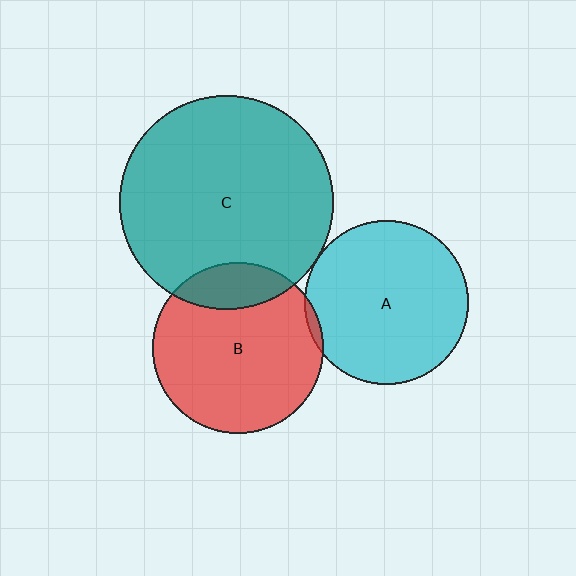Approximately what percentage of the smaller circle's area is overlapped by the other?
Approximately 15%.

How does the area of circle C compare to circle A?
Approximately 1.7 times.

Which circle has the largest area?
Circle C (teal).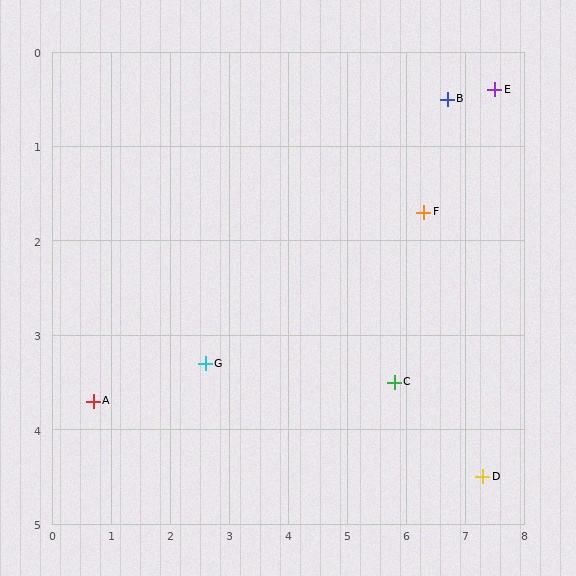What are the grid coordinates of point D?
Point D is at approximately (7.3, 4.5).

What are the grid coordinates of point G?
Point G is at approximately (2.6, 3.3).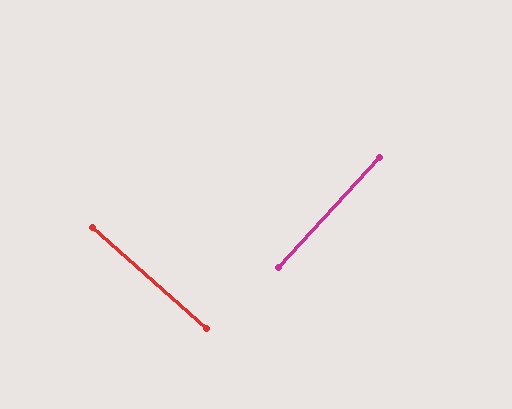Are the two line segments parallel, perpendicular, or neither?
Perpendicular — they meet at approximately 89°.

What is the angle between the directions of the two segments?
Approximately 89 degrees.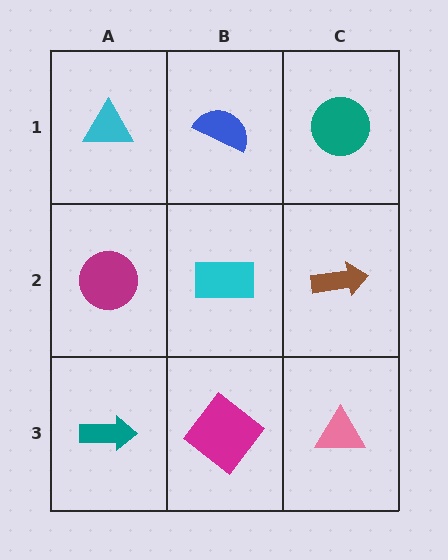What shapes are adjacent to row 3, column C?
A brown arrow (row 2, column C), a magenta diamond (row 3, column B).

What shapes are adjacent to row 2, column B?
A blue semicircle (row 1, column B), a magenta diamond (row 3, column B), a magenta circle (row 2, column A), a brown arrow (row 2, column C).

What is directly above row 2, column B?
A blue semicircle.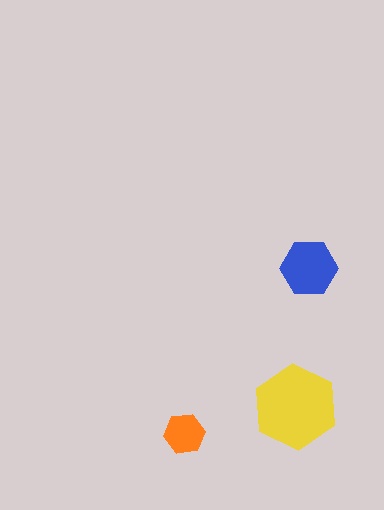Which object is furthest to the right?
The blue hexagon is rightmost.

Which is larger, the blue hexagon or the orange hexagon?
The blue one.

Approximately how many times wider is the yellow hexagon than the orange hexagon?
About 2 times wider.